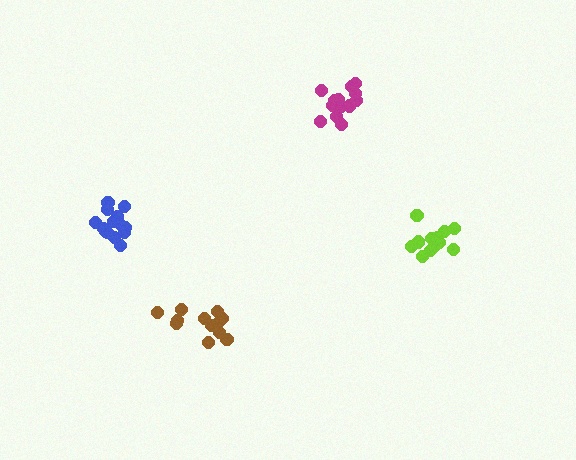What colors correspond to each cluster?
The clusters are colored: magenta, lime, blue, brown.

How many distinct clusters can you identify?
There are 4 distinct clusters.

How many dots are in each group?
Group 1: 13 dots, Group 2: 12 dots, Group 3: 15 dots, Group 4: 12 dots (52 total).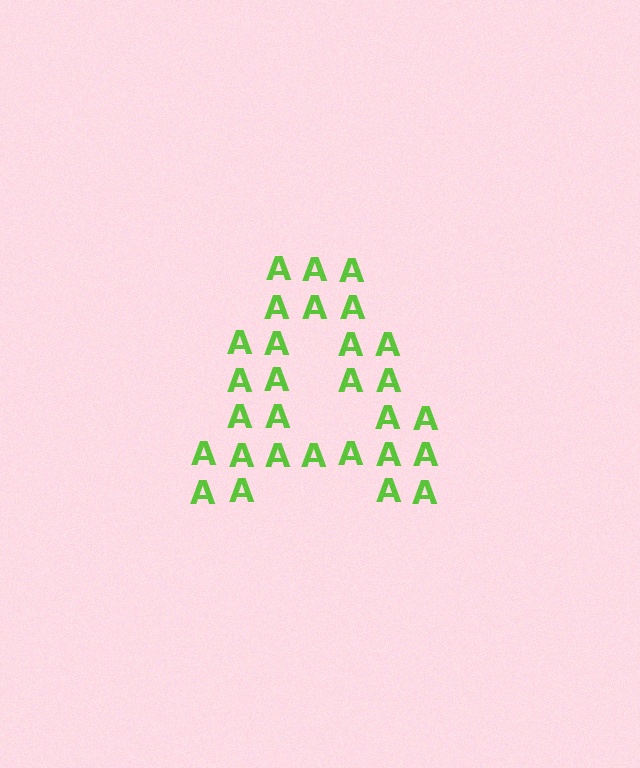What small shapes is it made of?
It is made of small letter A's.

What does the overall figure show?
The overall figure shows the letter A.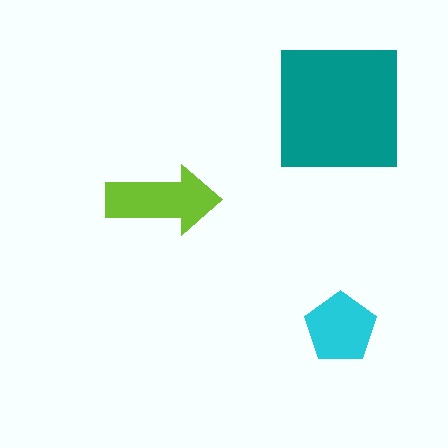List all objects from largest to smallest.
The teal square, the lime arrow, the cyan pentagon.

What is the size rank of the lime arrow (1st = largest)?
2nd.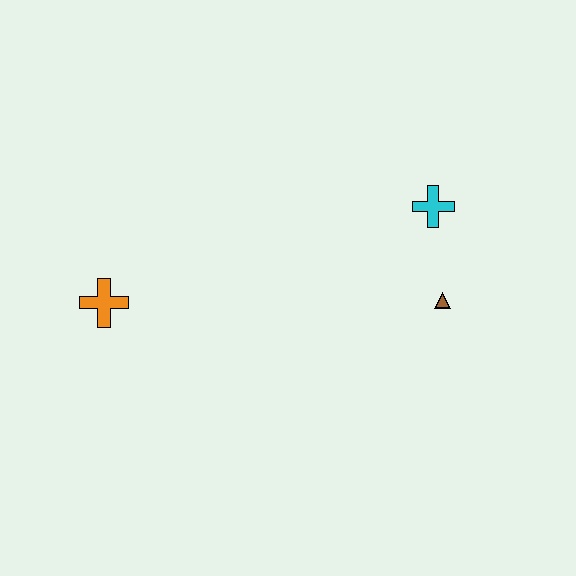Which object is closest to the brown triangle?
The cyan cross is closest to the brown triangle.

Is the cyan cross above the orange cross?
Yes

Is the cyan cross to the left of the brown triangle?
Yes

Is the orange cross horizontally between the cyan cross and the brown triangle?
No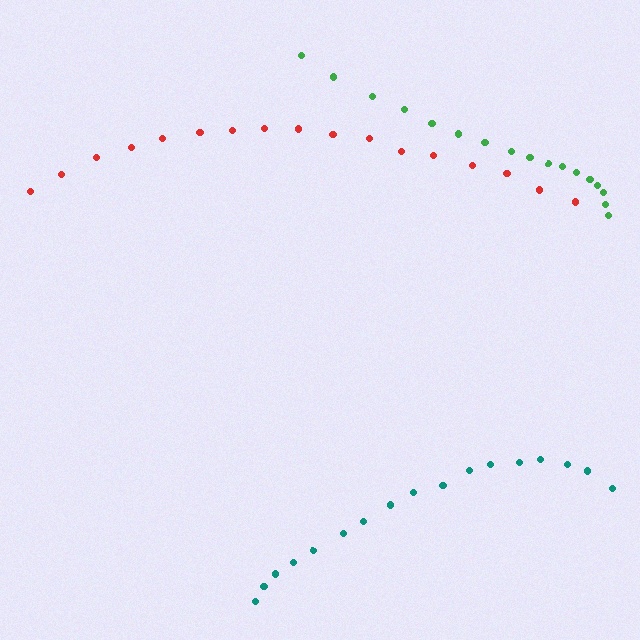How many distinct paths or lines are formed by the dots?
There are 3 distinct paths.